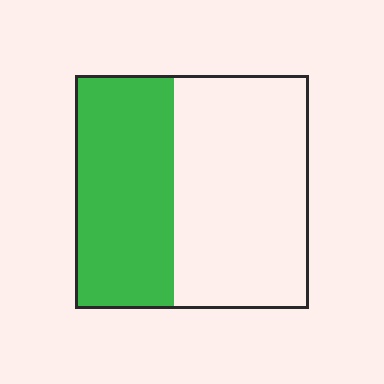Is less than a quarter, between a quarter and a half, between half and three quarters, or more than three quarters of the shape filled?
Between a quarter and a half.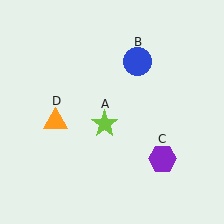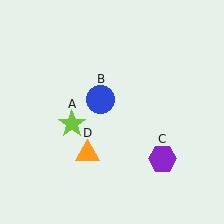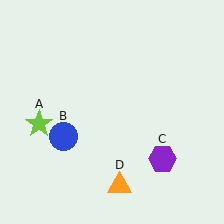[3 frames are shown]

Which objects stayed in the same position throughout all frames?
Purple hexagon (object C) remained stationary.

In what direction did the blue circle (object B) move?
The blue circle (object B) moved down and to the left.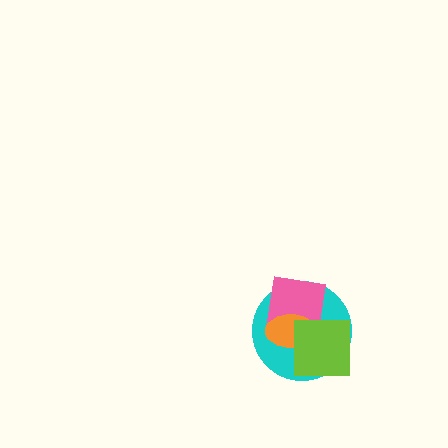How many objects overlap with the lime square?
2 objects overlap with the lime square.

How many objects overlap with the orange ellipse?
3 objects overlap with the orange ellipse.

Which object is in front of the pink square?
The orange ellipse is in front of the pink square.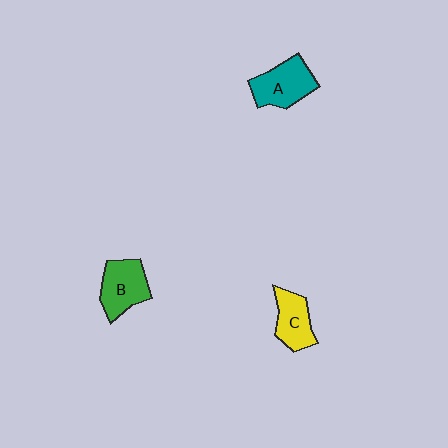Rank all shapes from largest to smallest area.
From largest to smallest: A (teal), B (green), C (yellow).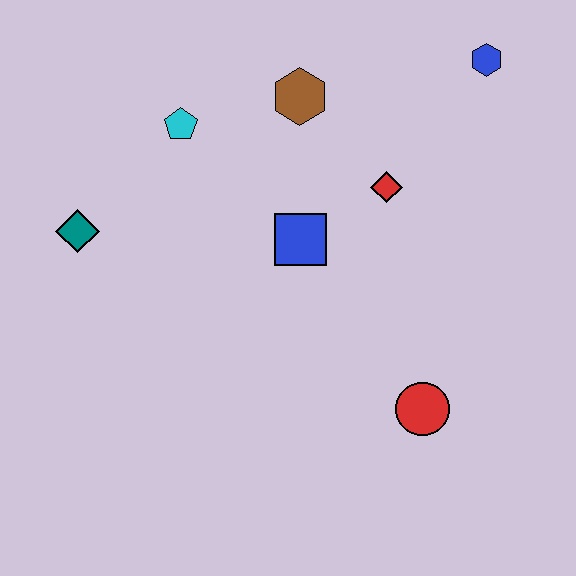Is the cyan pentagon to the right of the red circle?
No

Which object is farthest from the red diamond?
The teal diamond is farthest from the red diamond.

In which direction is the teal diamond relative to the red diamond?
The teal diamond is to the left of the red diamond.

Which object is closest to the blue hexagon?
The red diamond is closest to the blue hexagon.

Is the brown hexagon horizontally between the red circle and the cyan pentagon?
Yes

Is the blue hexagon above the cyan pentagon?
Yes